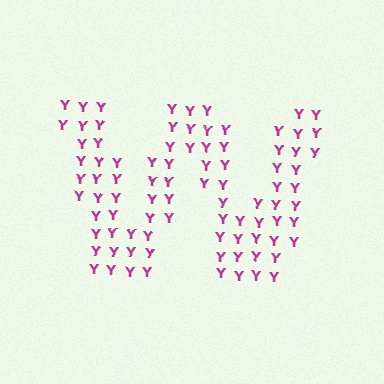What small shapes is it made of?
It is made of small letter Y's.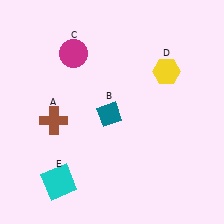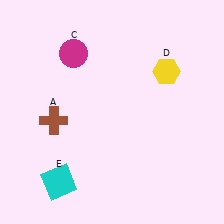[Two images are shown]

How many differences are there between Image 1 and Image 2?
There is 1 difference between the two images.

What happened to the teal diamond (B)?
The teal diamond (B) was removed in Image 2. It was in the bottom-left area of Image 1.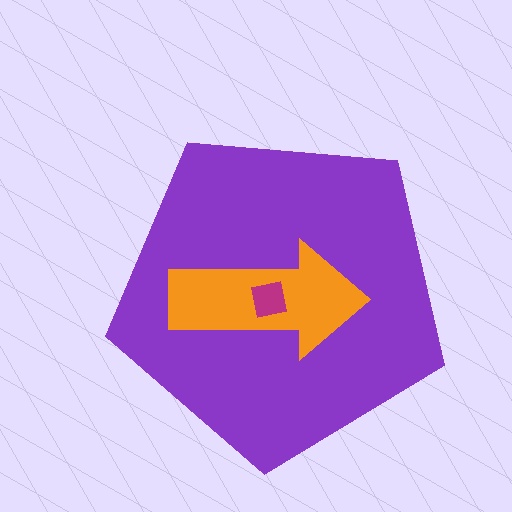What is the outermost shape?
The purple pentagon.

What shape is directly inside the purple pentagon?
The orange arrow.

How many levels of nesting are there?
3.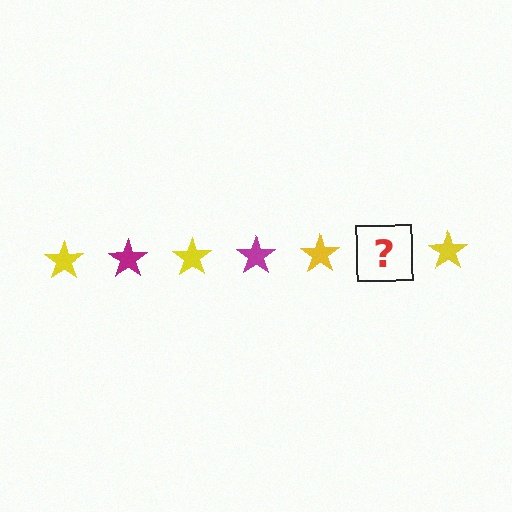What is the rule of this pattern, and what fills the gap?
The rule is that the pattern cycles through yellow, magenta stars. The gap should be filled with a magenta star.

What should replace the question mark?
The question mark should be replaced with a magenta star.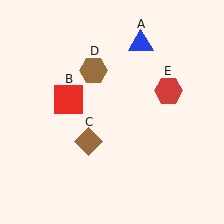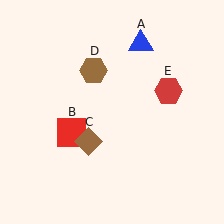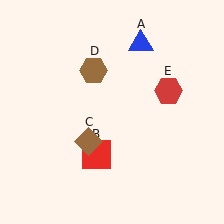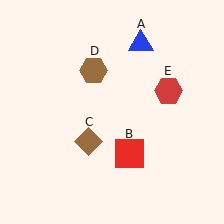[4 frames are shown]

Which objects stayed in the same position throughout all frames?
Blue triangle (object A) and brown diamond (object C) and brown hexagon (object D) and red hexagon (object E) remained stationary.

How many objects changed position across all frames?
1 object changed position: red square (object B).